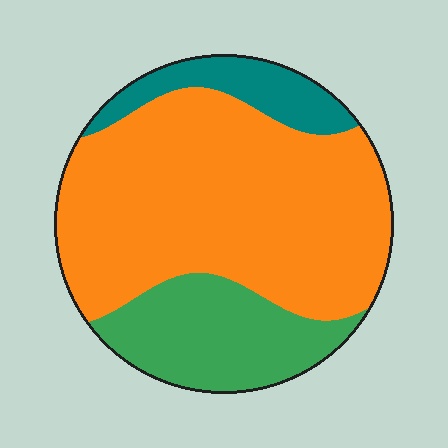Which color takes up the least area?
Teal, at roughly 10%.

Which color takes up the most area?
Orange, at roughly 65%.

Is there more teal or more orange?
Orange.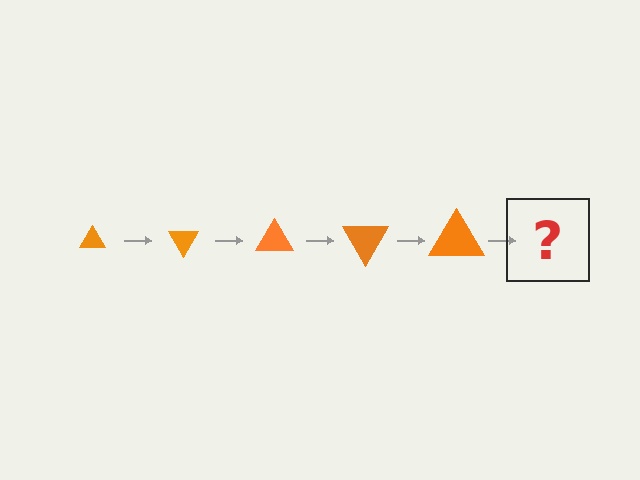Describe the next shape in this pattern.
It should be a triangle, larger than the previous one and rotated 300 degrees from the start.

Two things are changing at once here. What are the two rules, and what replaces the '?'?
The two rules are that the triangle grows larger each step and it rotates 60 degrees each step. The '?' should be a triangle, larger than the previous one and rotated 300 degrees from the start.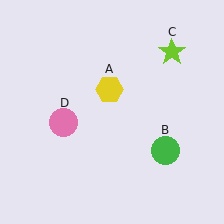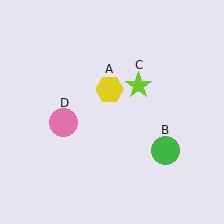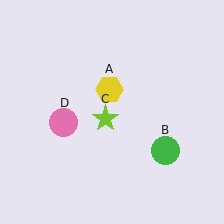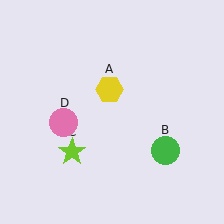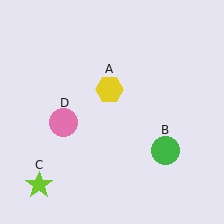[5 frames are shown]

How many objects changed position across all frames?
1 object changed position: lime star (object C).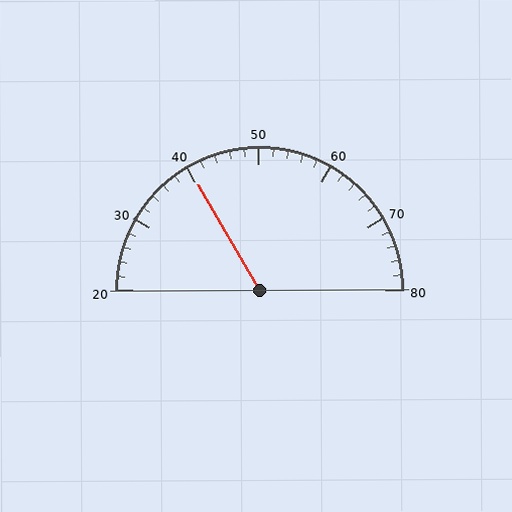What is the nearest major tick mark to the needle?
The nearest major tick mark is 40.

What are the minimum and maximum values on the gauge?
The gauge ranges from 20 to 80.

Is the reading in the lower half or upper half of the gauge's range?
The reading is in the lower half of the range (20 to 80).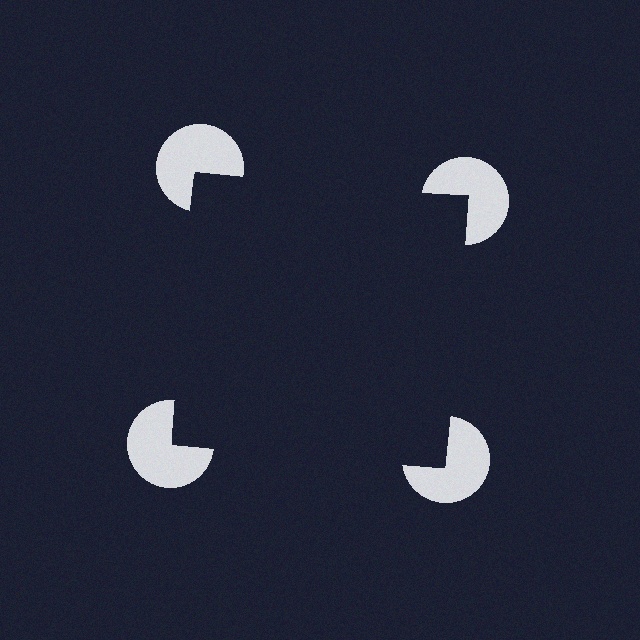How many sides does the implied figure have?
4 sides.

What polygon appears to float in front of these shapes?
An illusory square — its edges are inferred from the aligned wedge cuts in the pac-man discs, not physically drawn.